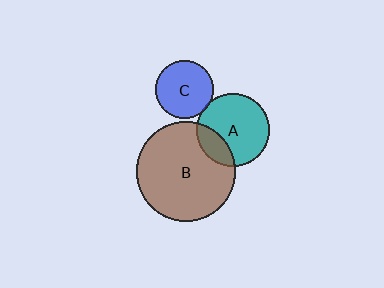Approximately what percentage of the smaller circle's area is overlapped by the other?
Approximately 5%.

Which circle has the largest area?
Circle B (brown).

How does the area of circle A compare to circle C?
Approximately 1.6 times.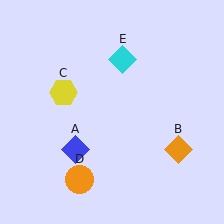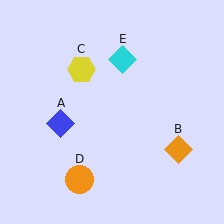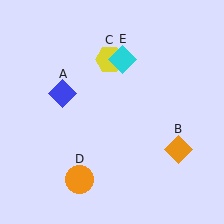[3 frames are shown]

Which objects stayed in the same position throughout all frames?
Orange diamond (object B) and orange circle (object D) and cyan diamond (object E) remained stationary.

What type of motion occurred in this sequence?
The blue diamond (object A), yellow hexagon (object C) rotated clockwise around the center of the scene.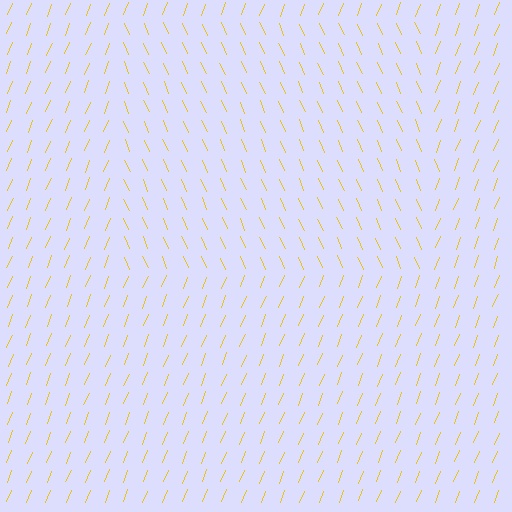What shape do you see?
I see a rectangle.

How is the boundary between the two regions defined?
The boundary is defined purely by a change in line orientation (approximately 45 degrees difference). All lines are the same color and thickness.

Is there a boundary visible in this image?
Yes, there is a texture boundary formed by a change in line orientation.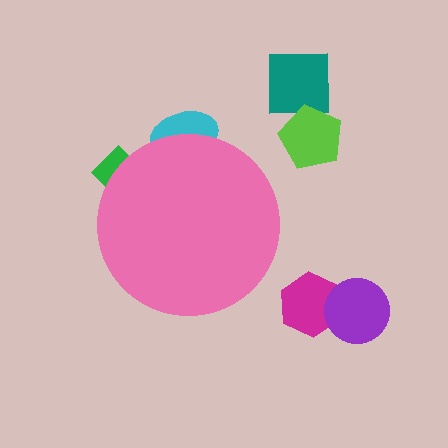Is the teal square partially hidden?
No, the teal square is fully visible.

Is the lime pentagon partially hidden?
No, the lime pentagon is fully visible.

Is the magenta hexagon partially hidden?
No, the magenta hexagon is fully visible.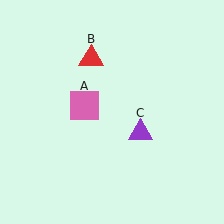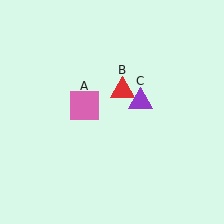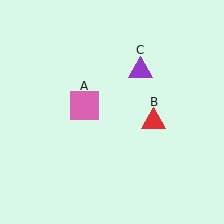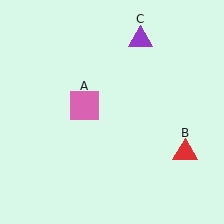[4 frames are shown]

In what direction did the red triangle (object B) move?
The red triangle (object B) moved down and to the right.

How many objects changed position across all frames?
2 objects changed position: red triangle (object B), purple triangle (object C).